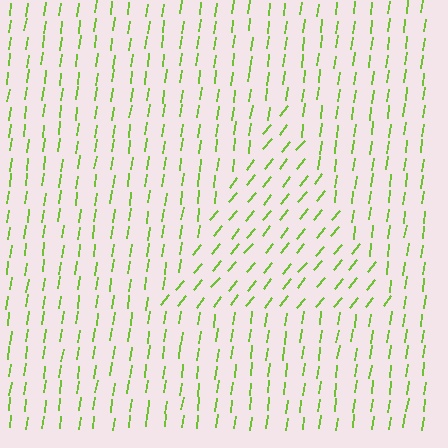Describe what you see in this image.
The image is filled with small lime line segments. A triangle region in the image has lines oriented differently from the surrounding lines, creating a visible texture boundary.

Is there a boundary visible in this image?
Yes, there is a texture boundary formed by a change in line orientation.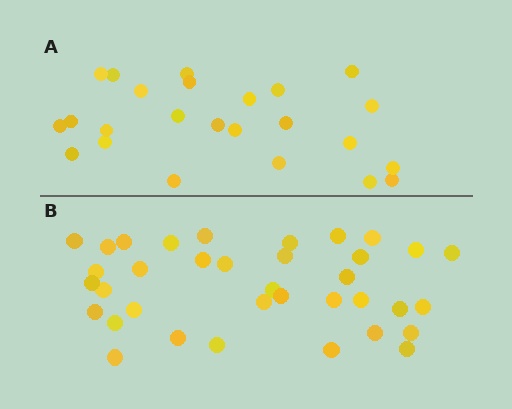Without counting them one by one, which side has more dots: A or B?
Region B (the bottom region) has more dots.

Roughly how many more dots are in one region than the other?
Region B has roughly 12 or so more dots than region A.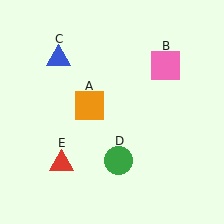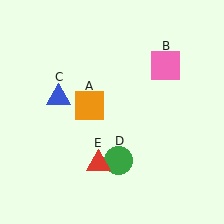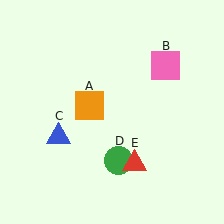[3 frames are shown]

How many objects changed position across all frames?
2 objects changed position: blue triangle (object C), red triangle (object E).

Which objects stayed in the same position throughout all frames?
Orange square (object A) and pink square (object B) and green circle (object D) remained stationary.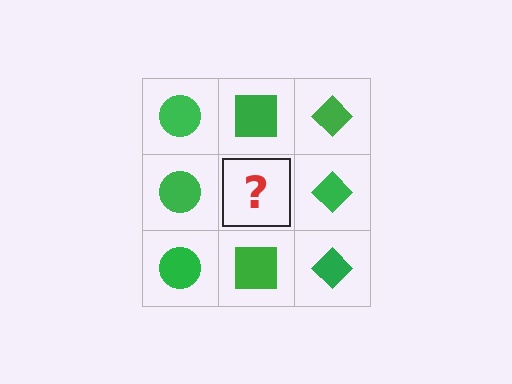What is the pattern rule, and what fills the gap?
The rule is that each column has a consistent shape. The gap should be filled with a green square.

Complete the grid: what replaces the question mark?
The question mark should be replaced with a green square.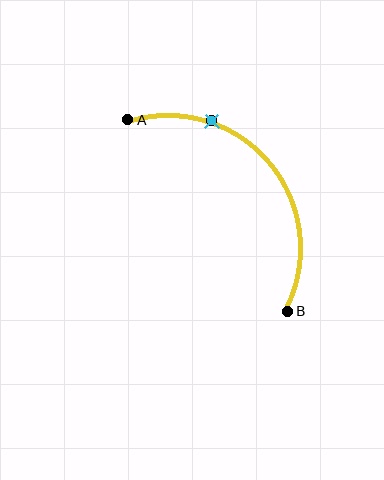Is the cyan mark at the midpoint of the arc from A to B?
No. The cyan mark lies on the arc but is closer to endpoint A. The arc midpoint would be at the point on the curve equidistant along the arc from both A and B.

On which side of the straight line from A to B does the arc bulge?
The arc bulges above and to the right of the straight line connecting A and B.